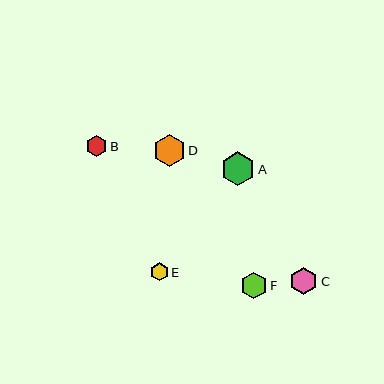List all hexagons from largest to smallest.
From largest to smallest: A, D, C, F, B, E.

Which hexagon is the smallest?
Hexagon E is the smallest with a size of approximately 18 pixels.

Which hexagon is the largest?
Hexagon A is the largest with a size of approximately 33 pixels.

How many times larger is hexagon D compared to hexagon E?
Hexagon D is approximately 1.8 times the size of hexagon E.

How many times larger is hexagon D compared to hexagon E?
Hexagon D is approximately 1.8 times the size of hexagon E.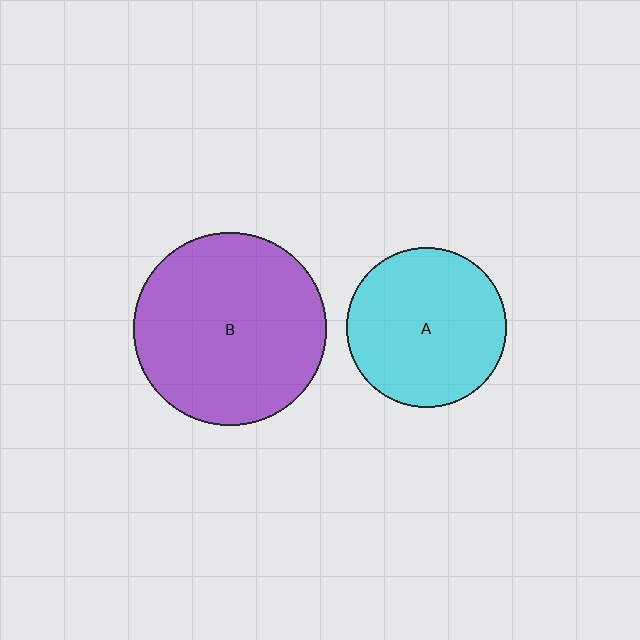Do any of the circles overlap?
No, none of the circles overlap.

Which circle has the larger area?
Circle B (purple).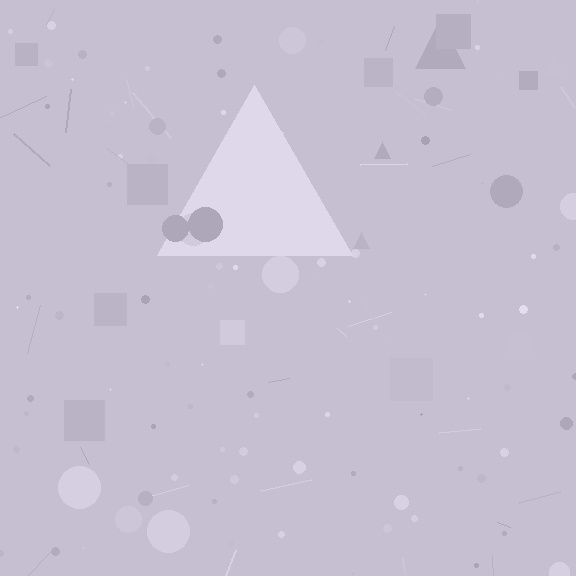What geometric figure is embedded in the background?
A triangle is embedded in the background.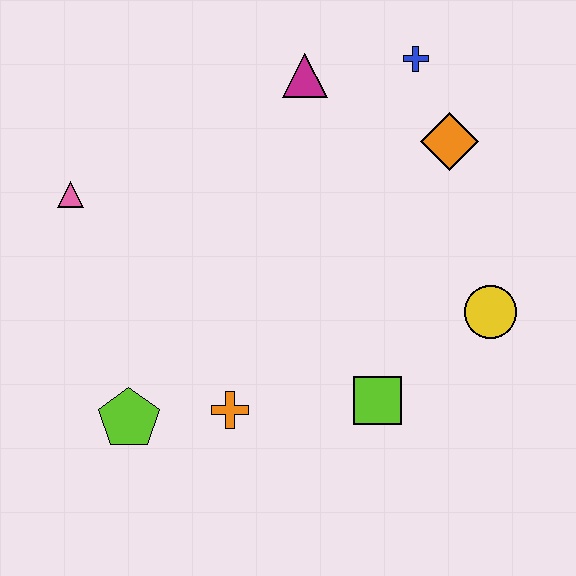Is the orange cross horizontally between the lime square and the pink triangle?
Yes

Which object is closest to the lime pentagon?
The orange cross is closest to the lime pentagon.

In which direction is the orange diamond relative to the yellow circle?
The orange diamond is above the yellow circle.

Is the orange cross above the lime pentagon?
Yes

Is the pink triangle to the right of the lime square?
No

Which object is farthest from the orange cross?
The blue cross is farthest from the orange cross.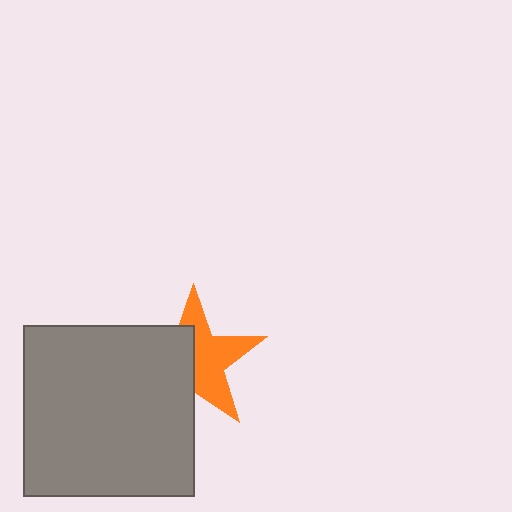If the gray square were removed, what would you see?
You would see the complete orange star.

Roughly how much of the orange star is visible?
About half of it is visible (roughly 53%).